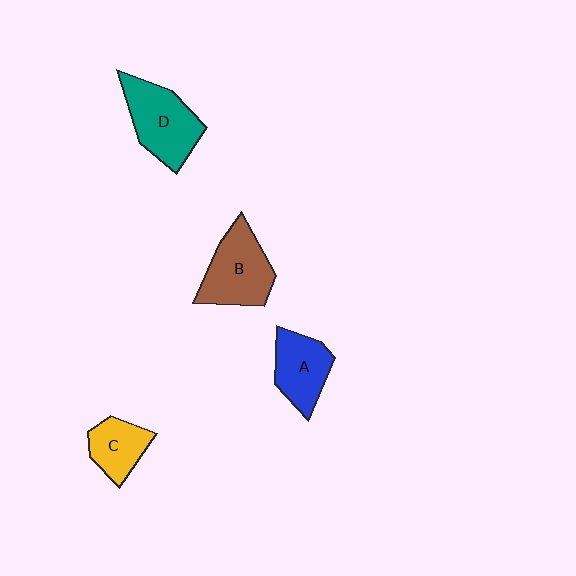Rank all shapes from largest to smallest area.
From largest to smallest: D (teal), B (brown), A (blue), C (yellow).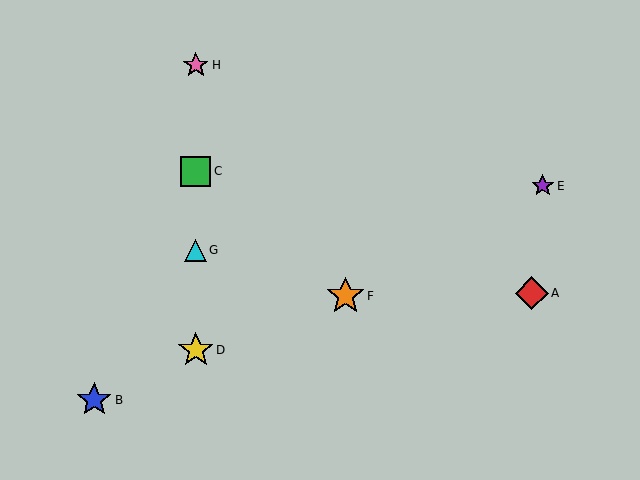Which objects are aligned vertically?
Objects C, D, G, H are aligned vertically.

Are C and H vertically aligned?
Yes, both are at x≈196.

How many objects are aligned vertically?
4 objects (C, D, G, H) are aligned vertically.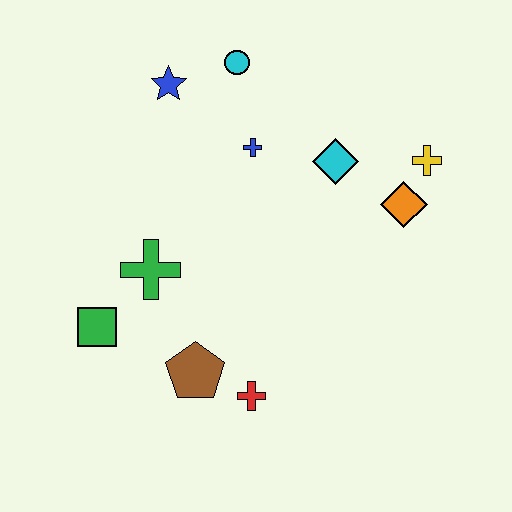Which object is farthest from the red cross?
The cyan circle is farthest from the red cross.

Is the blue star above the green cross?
Yes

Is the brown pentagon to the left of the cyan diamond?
Yes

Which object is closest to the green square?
The green cross is closest to the green square.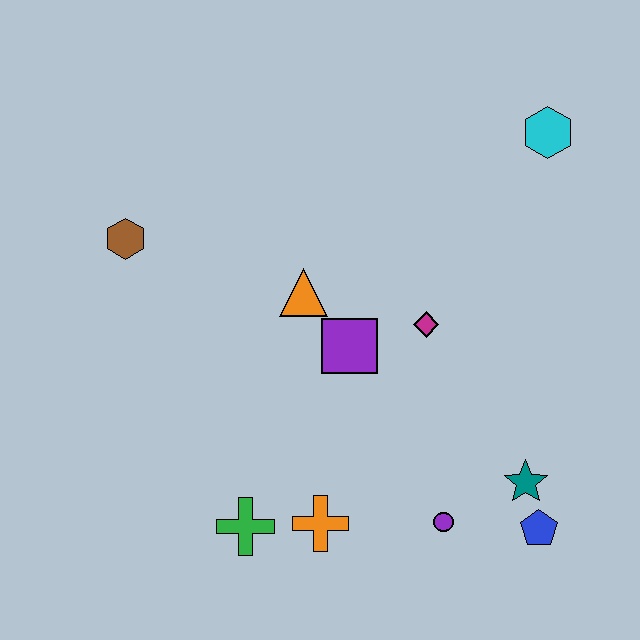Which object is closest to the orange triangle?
The purple square is closest to the orange triangle.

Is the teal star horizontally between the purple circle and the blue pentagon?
Yes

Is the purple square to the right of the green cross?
Yes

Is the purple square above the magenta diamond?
No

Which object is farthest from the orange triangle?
The blue pentagon is farthest from the orange triangle.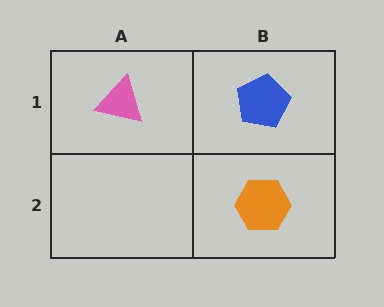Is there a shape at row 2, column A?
No, that cell is empty.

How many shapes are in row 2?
1 shape.